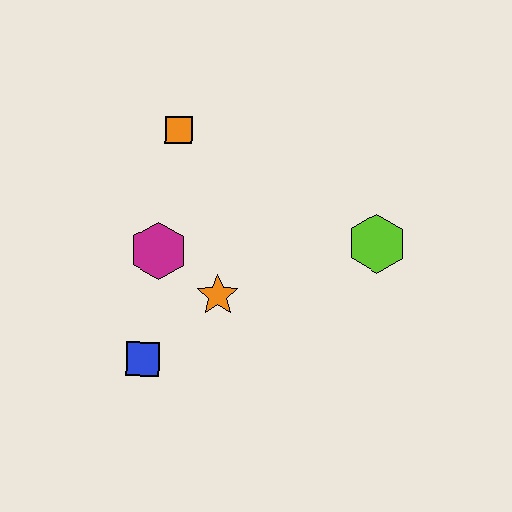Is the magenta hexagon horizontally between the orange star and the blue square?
Yes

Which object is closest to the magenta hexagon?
The orange star is closest to the magenta hexagon.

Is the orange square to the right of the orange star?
No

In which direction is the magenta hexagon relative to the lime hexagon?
The magenta hexagon is to the left of the lime hexagon.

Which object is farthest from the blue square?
The lime hexagon is farthest from the blue square.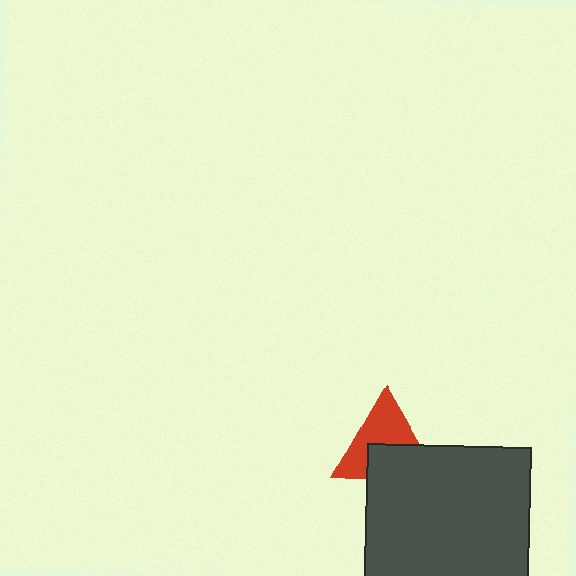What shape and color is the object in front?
The object in front is a dark gray square.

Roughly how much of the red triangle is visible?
About half of it is visible (roughly 57%).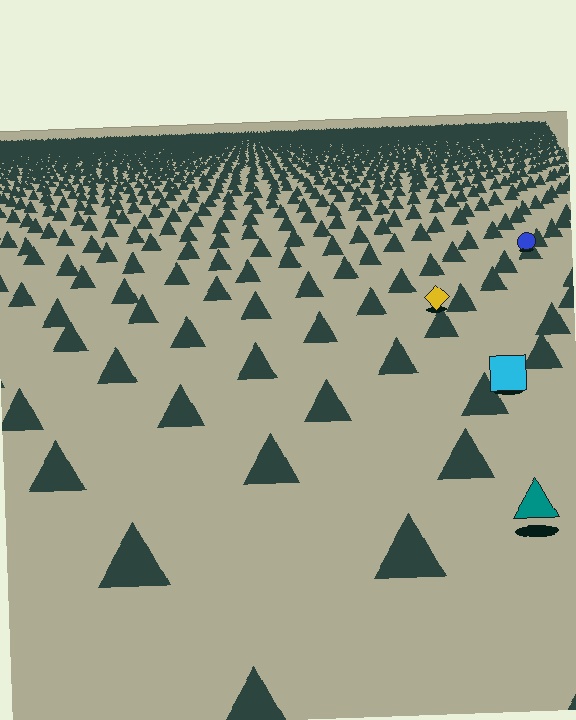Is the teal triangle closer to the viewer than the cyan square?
Yes. The teal triangle is closer — you can tell from the texture gradient: the ground texture is coarser near it.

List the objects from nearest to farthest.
From nearest to farthest: the teal triangle, the cyan square, the yellow diamond, the blue circle.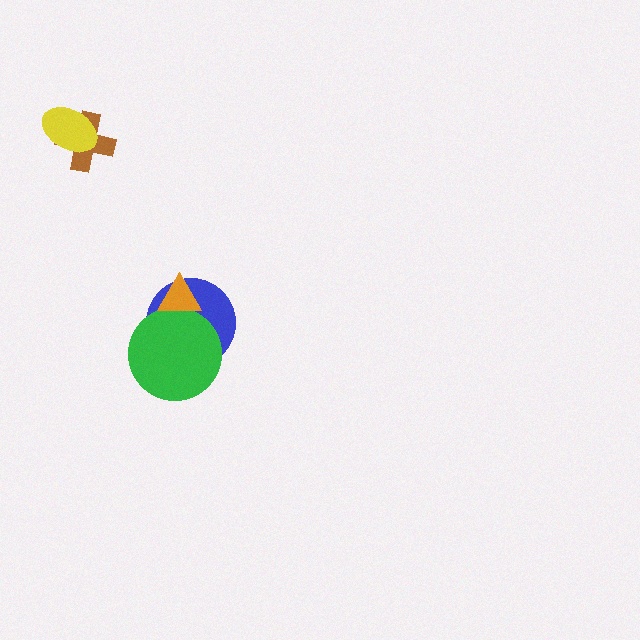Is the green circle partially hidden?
Yes, it is partially covered by another shape.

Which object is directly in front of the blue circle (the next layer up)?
The green circle is directly in front of the blue circle.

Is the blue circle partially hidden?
Yes, it is partially covered by another shape.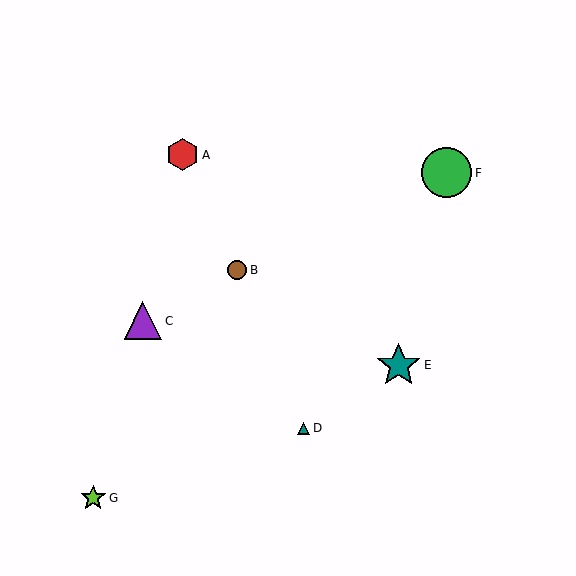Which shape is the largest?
The green circle (labeled F) is the largest.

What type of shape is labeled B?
Shape B is a brown circle.